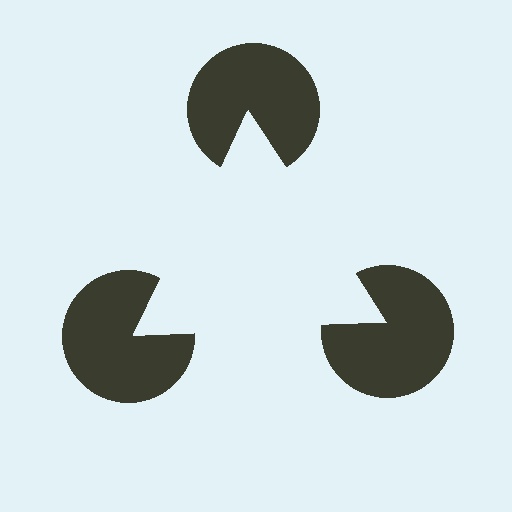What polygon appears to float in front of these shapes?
An illusory triangle — its edges are inferred from the aligned wedge cuts in the pac-man discs, not physically drawn.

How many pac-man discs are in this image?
There are 3 — one at each vertex of the illusory triangle.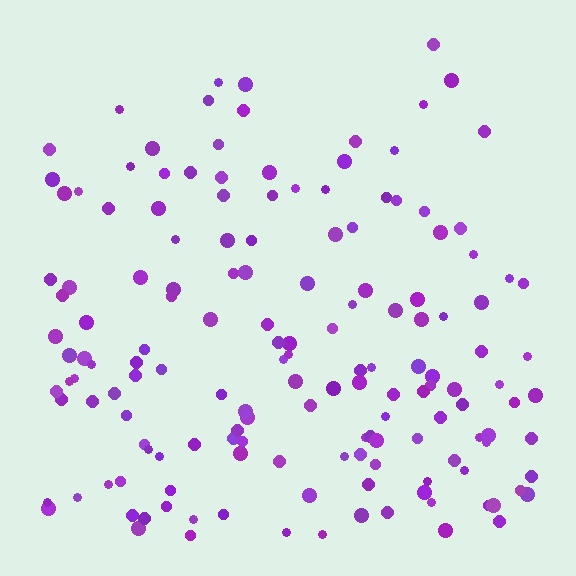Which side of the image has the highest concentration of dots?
The bottom.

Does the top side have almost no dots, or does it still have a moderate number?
Still a moderate number, just noticeably fewer than the bottom.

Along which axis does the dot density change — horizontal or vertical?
Vertical.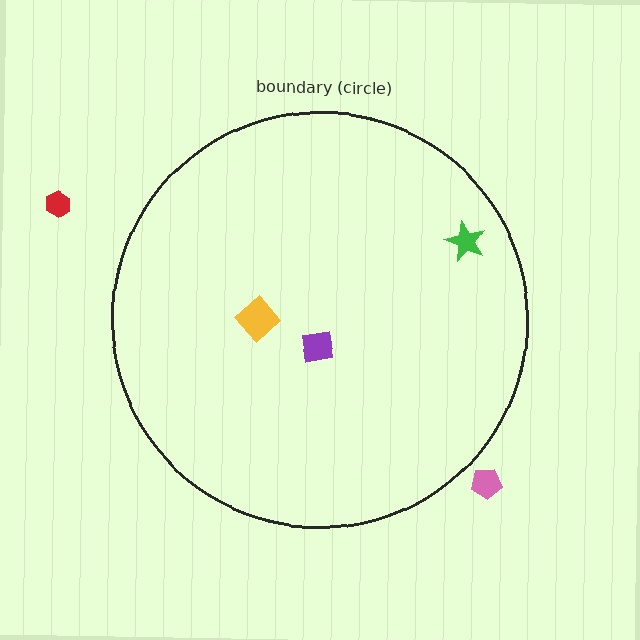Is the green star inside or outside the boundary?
Inside.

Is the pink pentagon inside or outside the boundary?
Outside.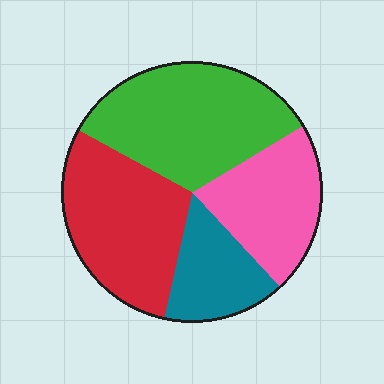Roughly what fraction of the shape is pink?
Pink takes up between a sixth and a third of the shape.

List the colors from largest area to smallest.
From largest to smallest: green, red, pink, teal.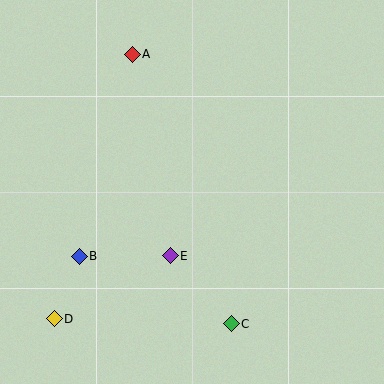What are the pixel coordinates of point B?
Point B is at (79, 256).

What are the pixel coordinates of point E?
Point E is at (170, 256).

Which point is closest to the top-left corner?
Point A is closest to the top-left corner.